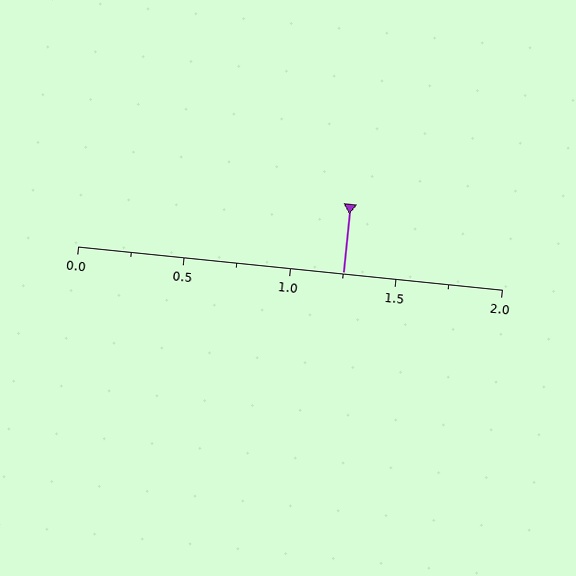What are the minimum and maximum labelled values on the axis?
The axis runs from 0.0 to 2.0.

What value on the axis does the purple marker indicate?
The marker indicates approximately 1.25.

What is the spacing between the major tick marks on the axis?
The major ticks are spaced 0.5 apart.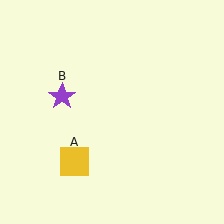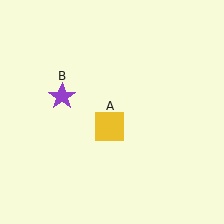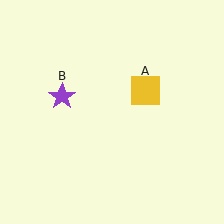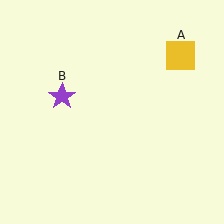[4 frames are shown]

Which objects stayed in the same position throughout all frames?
Purple star (object B) remained stationary.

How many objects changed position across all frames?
1 object changed position: yellow square (object A).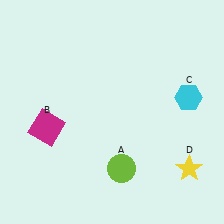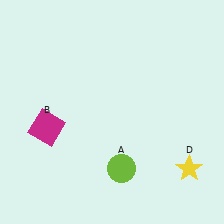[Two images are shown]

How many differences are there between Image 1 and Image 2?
There is 1 difference between the two images.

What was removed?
The cyan hexagon (C) was removed in Image 2.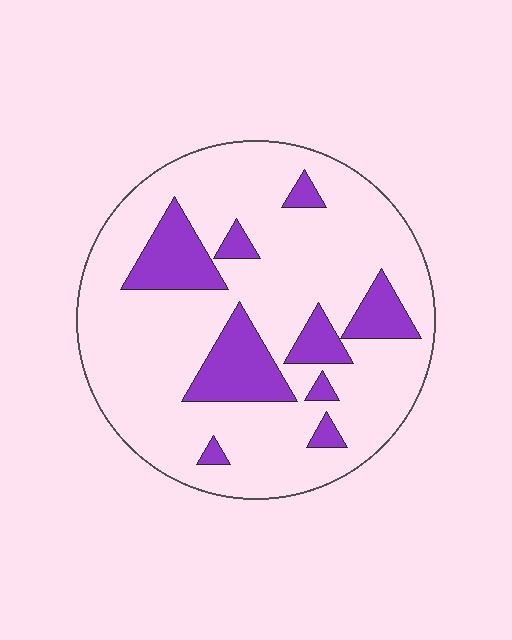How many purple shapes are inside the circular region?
9.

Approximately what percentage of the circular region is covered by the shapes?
Approximately 20%.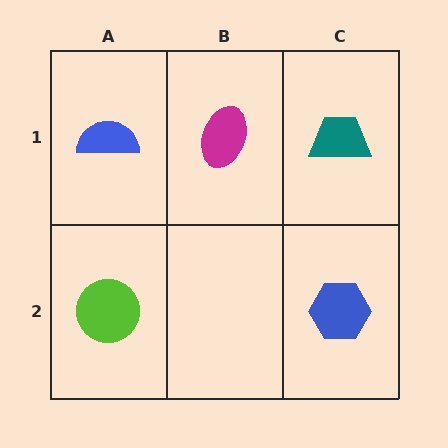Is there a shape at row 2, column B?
No, that cell is empty.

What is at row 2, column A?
A lime circle.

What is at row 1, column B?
A magenta ellipse.